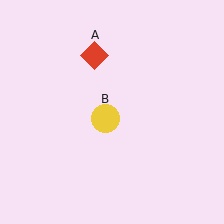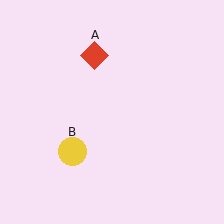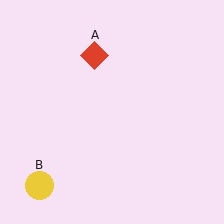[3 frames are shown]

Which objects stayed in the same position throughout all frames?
Red diamond (object A) remained stationary.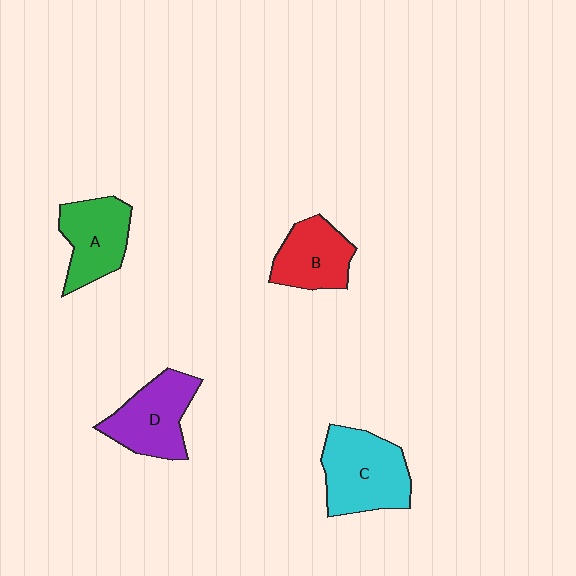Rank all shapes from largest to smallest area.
From largest to smallest: C (cyan), D (purple), A (green), B (red).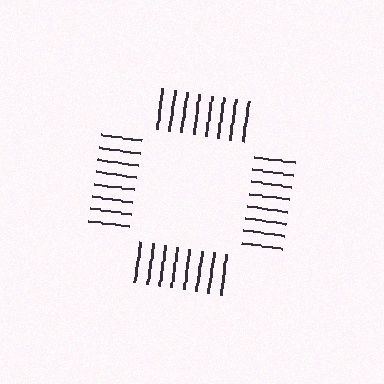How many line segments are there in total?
32 — 8 along each of the 4 edges.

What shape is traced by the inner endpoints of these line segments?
An illusory square — the line segments terminate on its edges but no continuous stroke is drawn.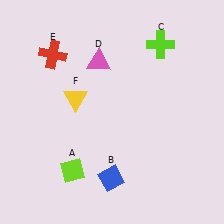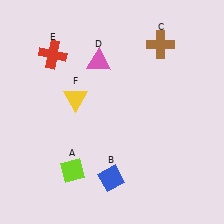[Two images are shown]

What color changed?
The cross (C) changed from lime in Image 1 to brown in Image 2.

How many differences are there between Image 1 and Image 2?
There is 1 difference between the two images.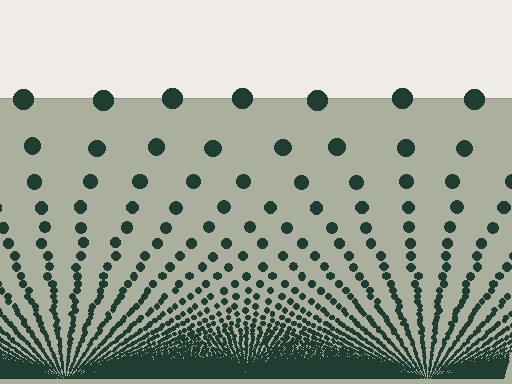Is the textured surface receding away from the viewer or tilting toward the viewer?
The surface appears to tilt toward the viewer. Texture elements get larger and sparser toward the top.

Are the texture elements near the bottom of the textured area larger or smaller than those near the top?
Smaller. The gradient is inverted — elements near the bottom are smaller and denser.